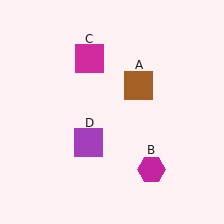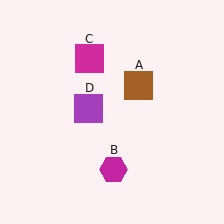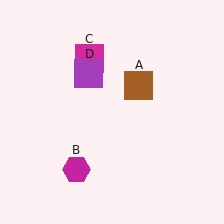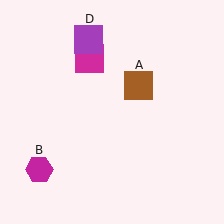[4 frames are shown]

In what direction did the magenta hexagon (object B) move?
The magenta hexagon (object B) moved left.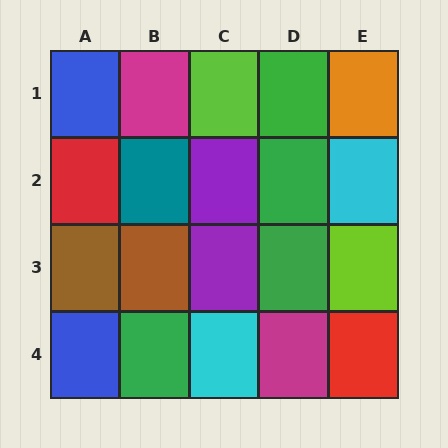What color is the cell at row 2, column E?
Cyan.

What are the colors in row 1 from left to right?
Blue, magenta, lime, green, orange.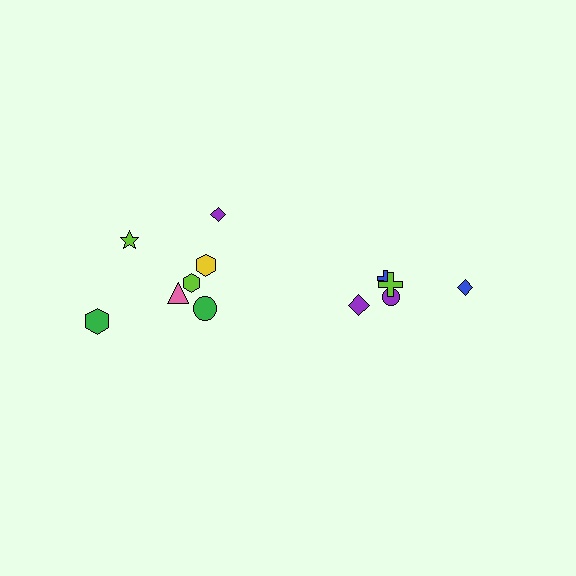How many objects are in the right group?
There are 5 objects.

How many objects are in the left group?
There are 7 objects.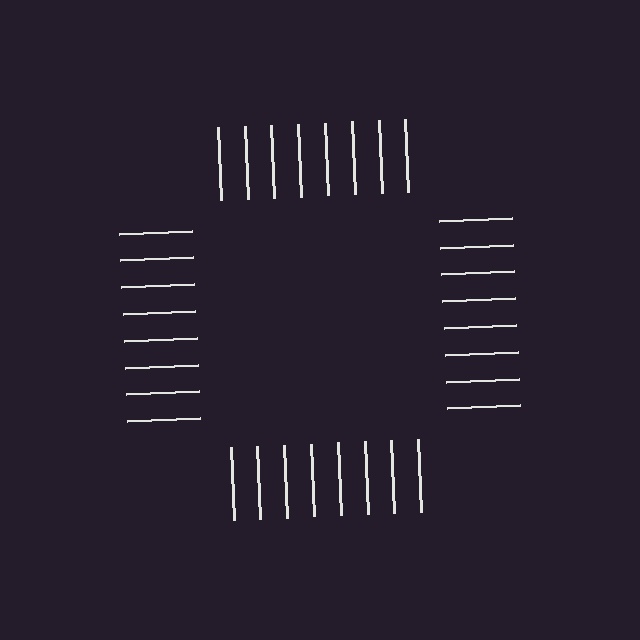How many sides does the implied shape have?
4 sides — the line-ends trace a square.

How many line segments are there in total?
32 — 8 along each of the 4 edges.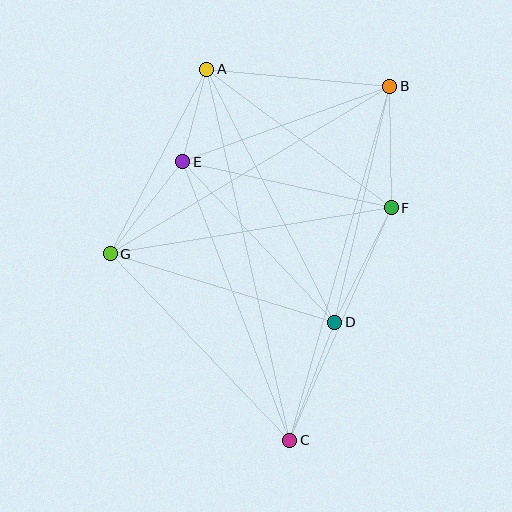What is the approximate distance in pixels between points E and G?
The distance between E and G is approximately 117 pixels.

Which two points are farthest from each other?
Points A and C are farthest from each other.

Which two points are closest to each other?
Points A and E are closest to each other.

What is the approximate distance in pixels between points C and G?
The distance between C and G is approximately 259 pixels.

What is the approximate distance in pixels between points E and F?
The distance between E and F is approximately 213 pixels.